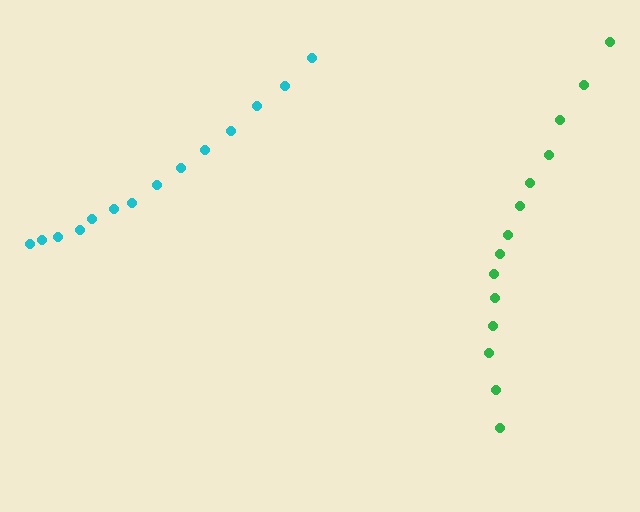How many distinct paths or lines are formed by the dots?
There are 2 distinct paths.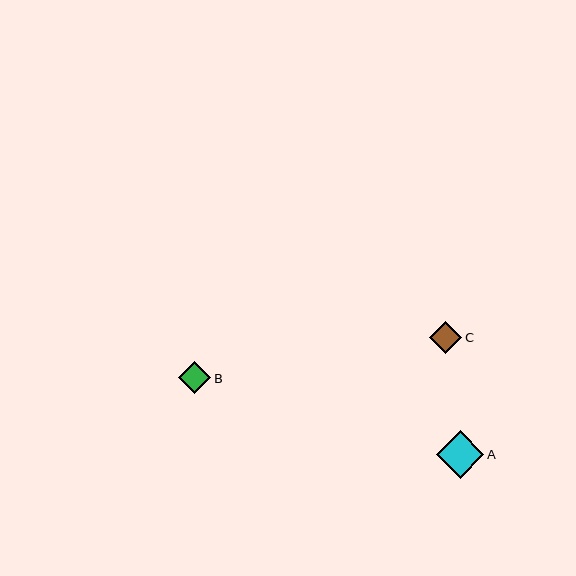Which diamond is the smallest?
Diamond B is the smallest with a size of approximately 32 pixels.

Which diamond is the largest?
Diamond A is the largest with a size of approximately 47 pixels.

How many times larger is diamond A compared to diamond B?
Diamond A is approximately 1.5 times the size of diamond B.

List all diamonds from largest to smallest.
From largest to smallest: A, C, B.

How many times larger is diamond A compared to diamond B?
Diamond A is approximately 1.5 times the size of diamond B.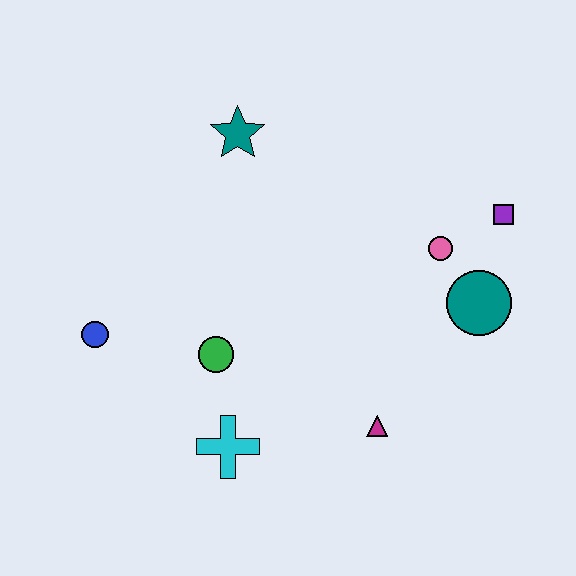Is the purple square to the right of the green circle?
Yes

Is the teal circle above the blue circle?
Yes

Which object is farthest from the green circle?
The purple square is farthest from the green circle.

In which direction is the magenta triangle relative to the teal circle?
The magenta triangle is below the teal circle.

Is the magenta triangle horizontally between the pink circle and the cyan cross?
Yes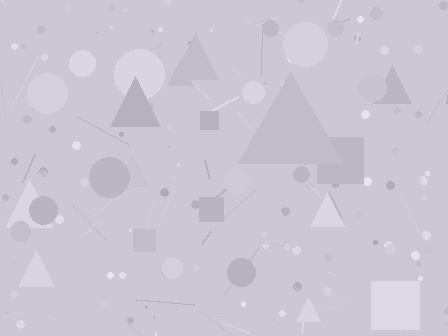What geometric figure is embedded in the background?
A triangle is embedded in the background.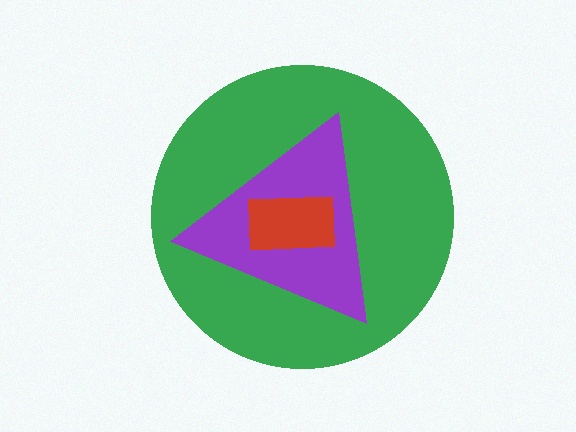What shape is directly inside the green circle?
The purple triangle.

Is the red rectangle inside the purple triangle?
Yes.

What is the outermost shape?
The green circle.